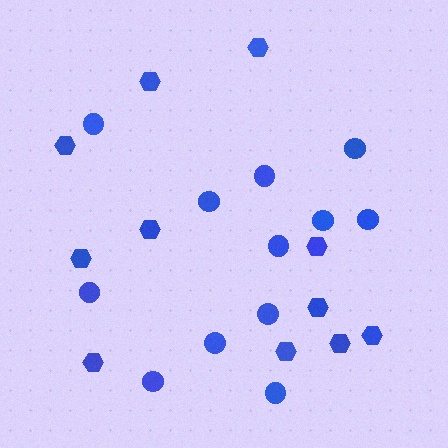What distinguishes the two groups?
There are 2 groups: one group of hexagons (11) and one group of circles (12).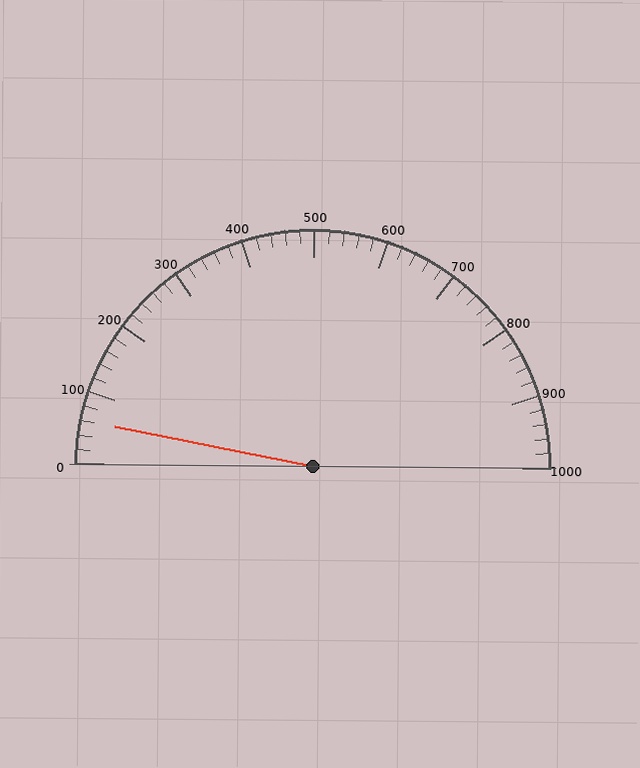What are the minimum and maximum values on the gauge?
The gauge ranges from 0 to 1000.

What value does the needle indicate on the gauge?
The needle indicates approximately 60.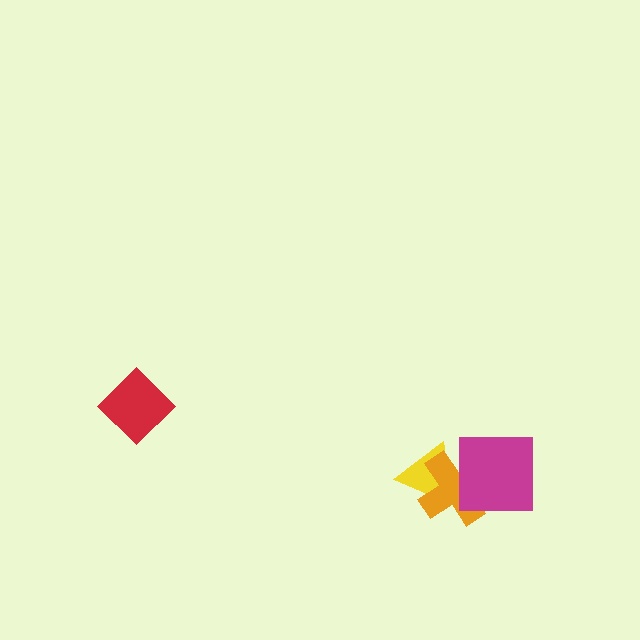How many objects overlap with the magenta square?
1 object overlaps with the magenta square.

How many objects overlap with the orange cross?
2 objects overlap with the orange cross.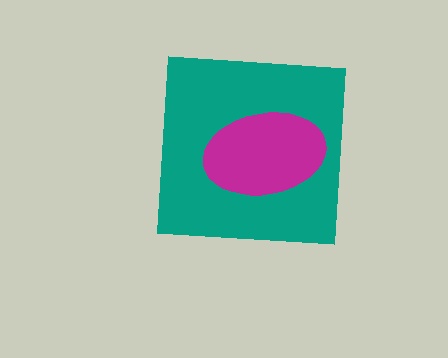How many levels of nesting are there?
2.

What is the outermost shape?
The teal square.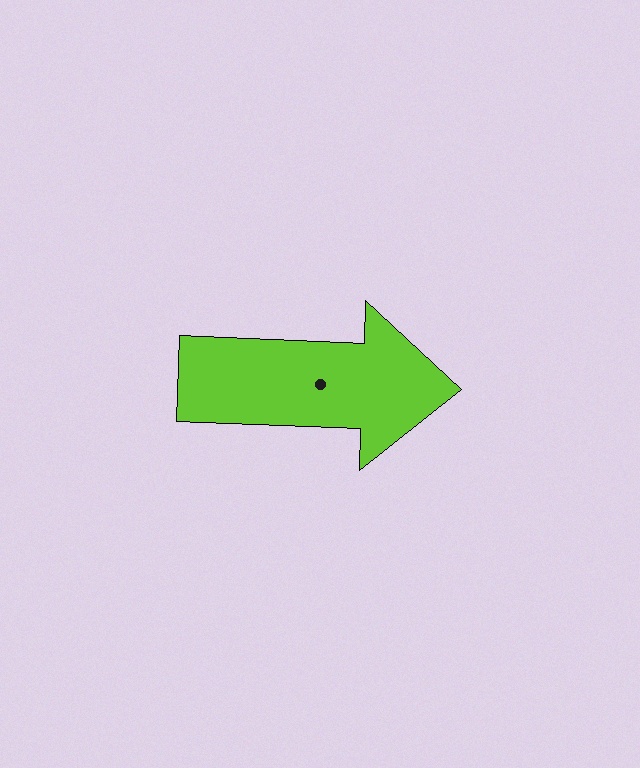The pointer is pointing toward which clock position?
Roughly 3 o'clock.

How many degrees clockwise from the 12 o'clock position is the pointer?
Approximately 92 degrees.